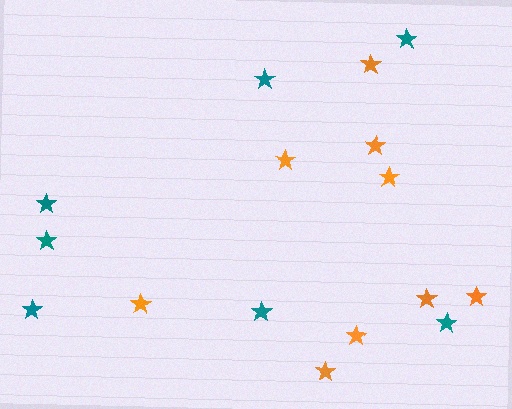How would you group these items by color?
There are 2 groups: one group of orange stars (9) and one group of teal stars (7).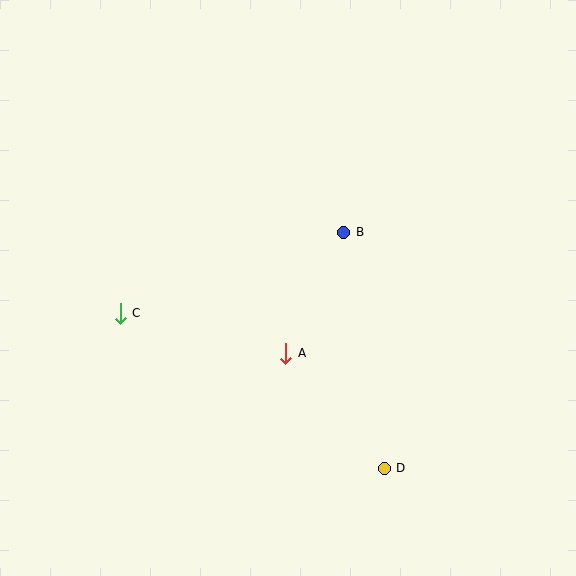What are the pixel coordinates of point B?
Point B is at (344, 232).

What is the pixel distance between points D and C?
The distance between D and C is 306 pixels.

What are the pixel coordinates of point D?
Point D is at (384, 468).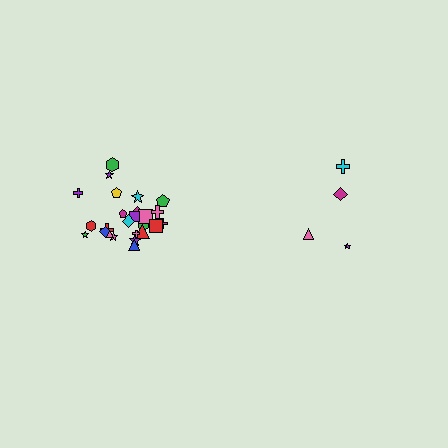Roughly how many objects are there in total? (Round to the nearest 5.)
Roughly 30 objects in total.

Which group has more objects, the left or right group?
The left group.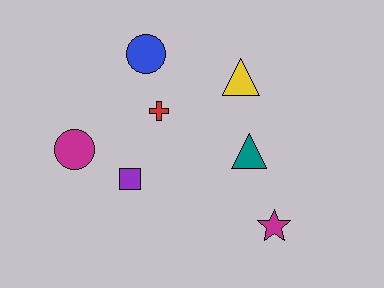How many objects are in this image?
There are 7 objects.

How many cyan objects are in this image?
There are no cyan objects.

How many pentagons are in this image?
There are no pentagons.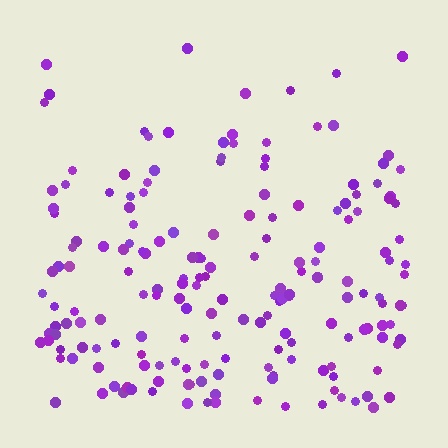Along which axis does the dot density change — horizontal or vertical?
Vertical.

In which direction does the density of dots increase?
From top to bottom, with the bottom side densest.